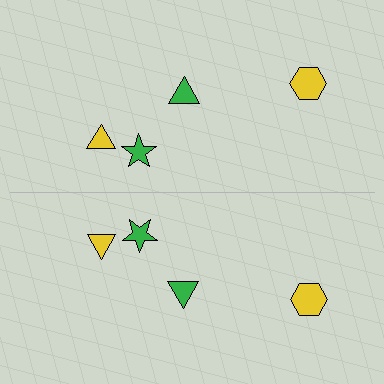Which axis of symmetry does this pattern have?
The pattern has a horizontal axis of symmetry running through the center of the image.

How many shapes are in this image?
There are 8 shapes in this image.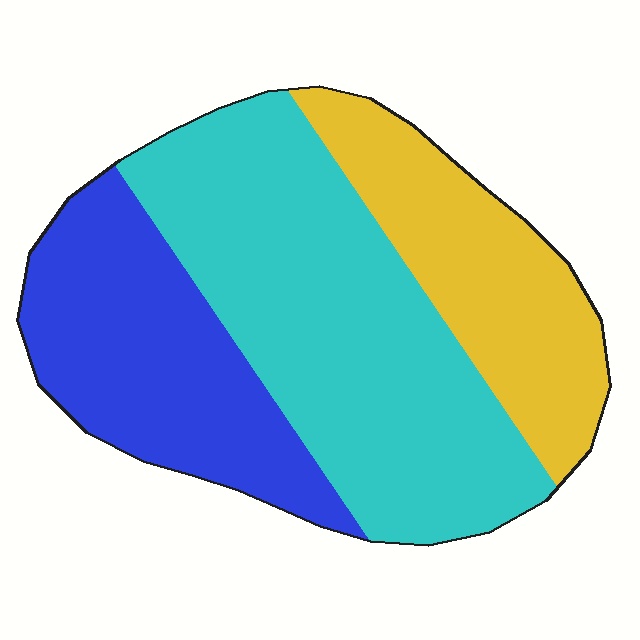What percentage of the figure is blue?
Blue covers roughly 30% of the figure.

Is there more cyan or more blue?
Cyan.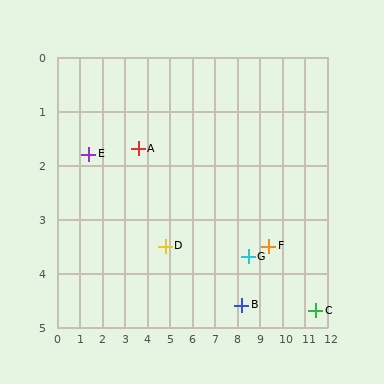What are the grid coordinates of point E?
Point E is at approximately (1.4, 1.8).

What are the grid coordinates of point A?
Point A is at approximately (3.6, 1.7).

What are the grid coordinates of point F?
Point F is at approximately (9.4, 3.5).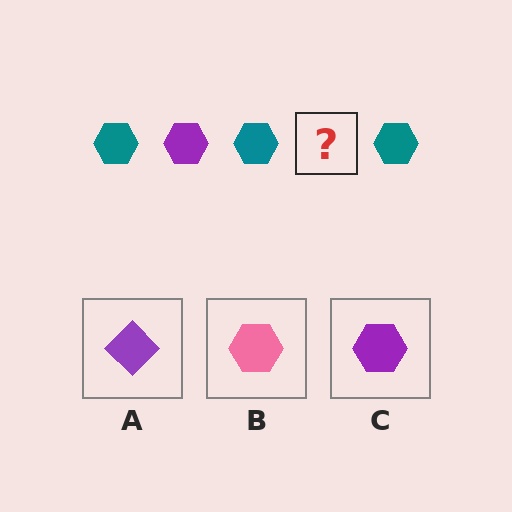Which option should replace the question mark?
Option C.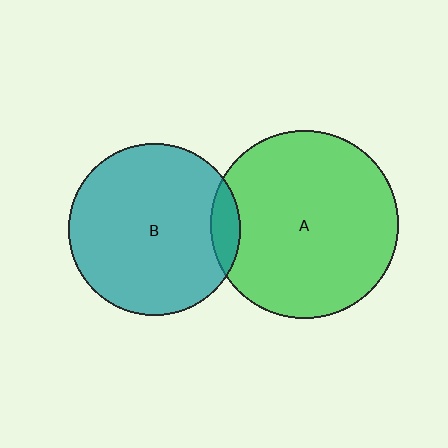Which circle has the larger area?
Circle A (green).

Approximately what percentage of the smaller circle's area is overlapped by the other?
Approximately 10%.